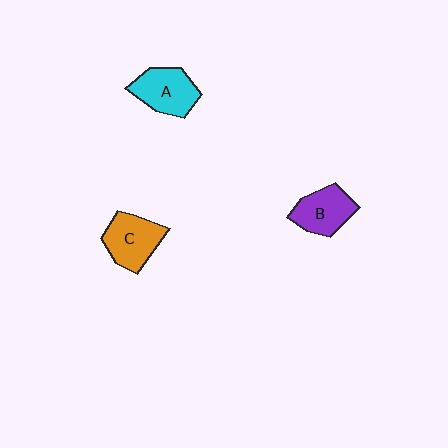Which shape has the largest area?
Shape A (cyan).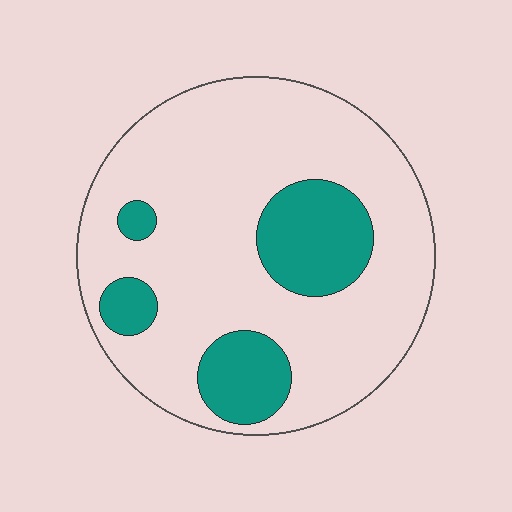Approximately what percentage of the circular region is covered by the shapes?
Approximately 20%.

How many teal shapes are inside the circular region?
4.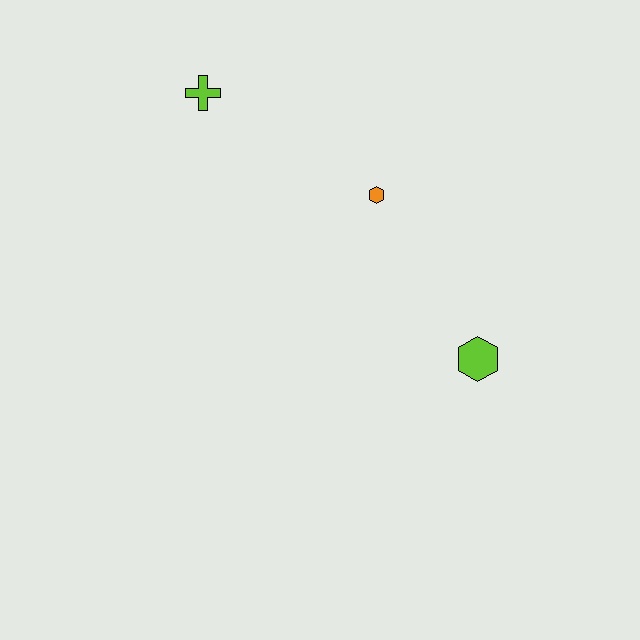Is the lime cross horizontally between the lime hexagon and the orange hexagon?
No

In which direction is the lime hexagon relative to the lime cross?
The lime hexagon is to the right of the lime cross.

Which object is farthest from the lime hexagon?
The lime cross is farthest from the lime hexagon.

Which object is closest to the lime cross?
The orange hexagon is closest to the lime cross.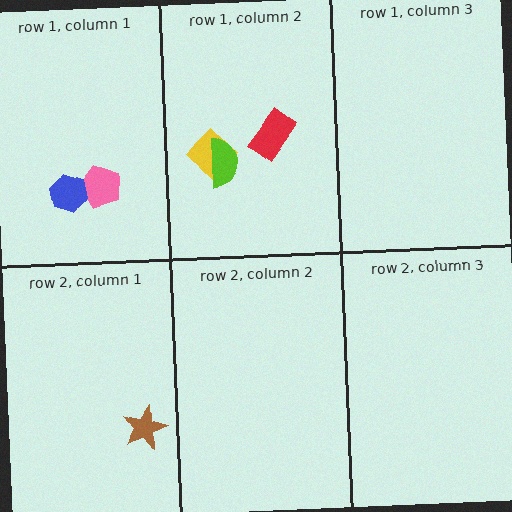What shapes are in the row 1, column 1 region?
The pink pentagon, the blue hexagon.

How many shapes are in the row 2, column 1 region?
1.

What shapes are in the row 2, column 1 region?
The brown star.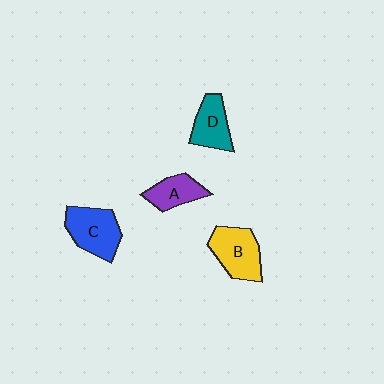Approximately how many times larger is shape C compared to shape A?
Approximately 1.5 times.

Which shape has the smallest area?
Shape A (purple).